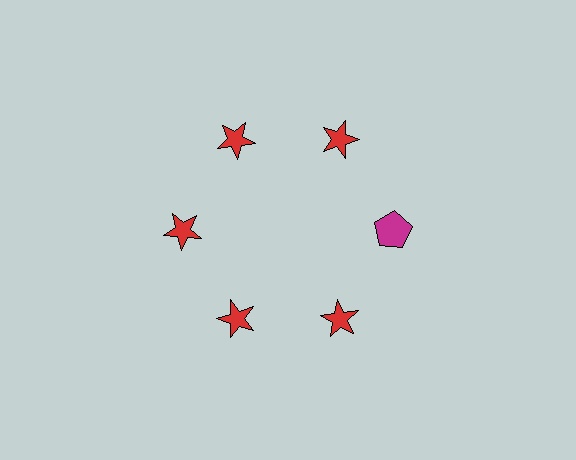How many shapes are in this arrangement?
There are 6 shapes arranged in a ring pattern.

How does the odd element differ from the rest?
It differs in both color (magenta instead of red) and shape (pentagon instead of star).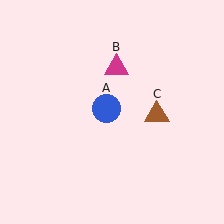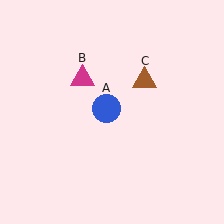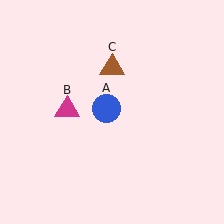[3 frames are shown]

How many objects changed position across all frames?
2 objects changed position: magenta triangle (object B), brown triangle (object C).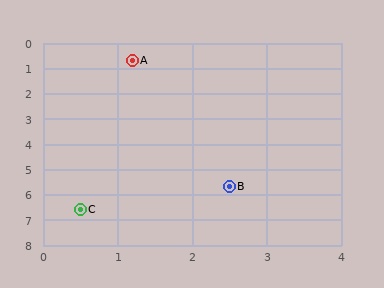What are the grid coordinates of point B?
Point B is at approximately (2.5, 5.7).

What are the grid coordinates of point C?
Point C is at approximately (0.5, 6.6).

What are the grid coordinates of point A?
Point A is at approximately (1.2, 0.7).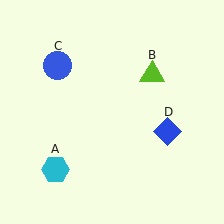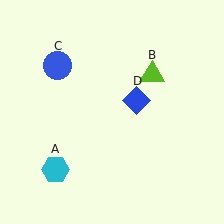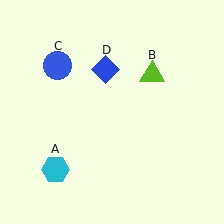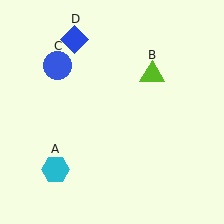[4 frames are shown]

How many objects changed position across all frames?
1 object changed position: blue diamond (object D).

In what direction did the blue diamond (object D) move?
The blue diamond (object D) moved up and to the left.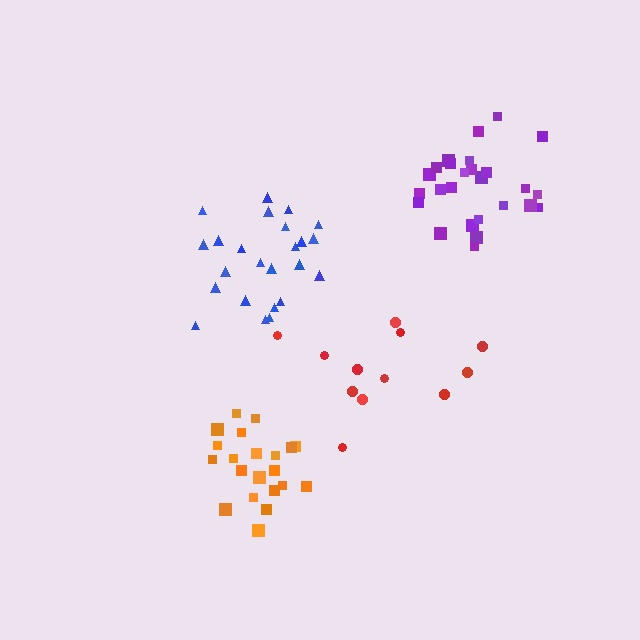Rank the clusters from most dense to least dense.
orange, purple, blue, red.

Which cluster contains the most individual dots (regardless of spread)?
Purple (26).